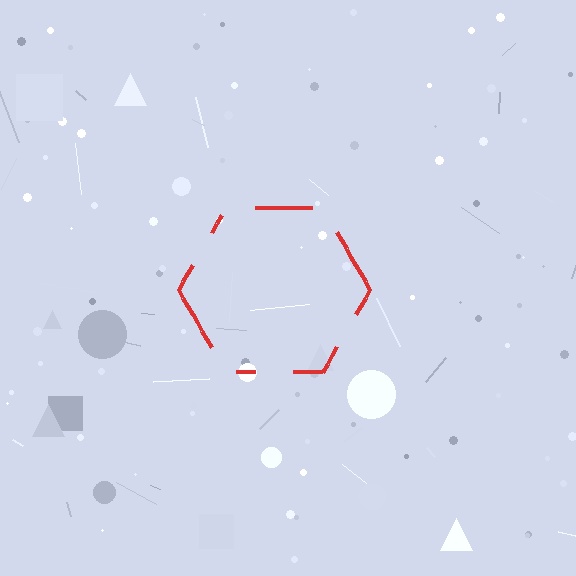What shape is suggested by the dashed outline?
The dashed outline suggests a hexagon.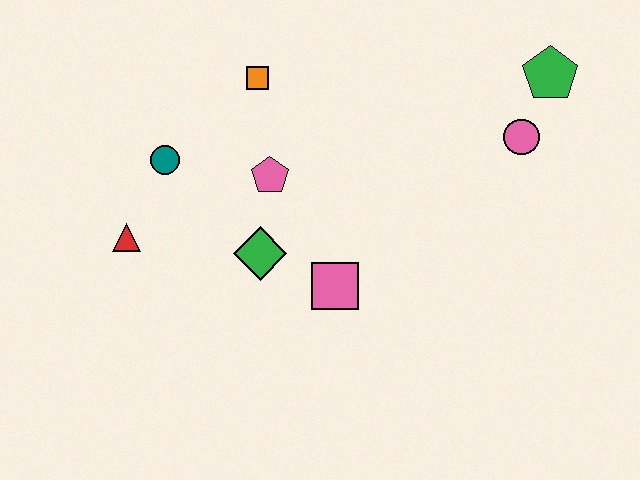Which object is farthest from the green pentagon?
The red triangle is farthest from the green pentagon.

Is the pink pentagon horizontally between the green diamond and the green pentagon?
Yes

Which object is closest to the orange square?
The pink pentagon is closest to the orange square.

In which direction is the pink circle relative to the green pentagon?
The pink circle is below the green pentagon.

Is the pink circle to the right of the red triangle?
Yes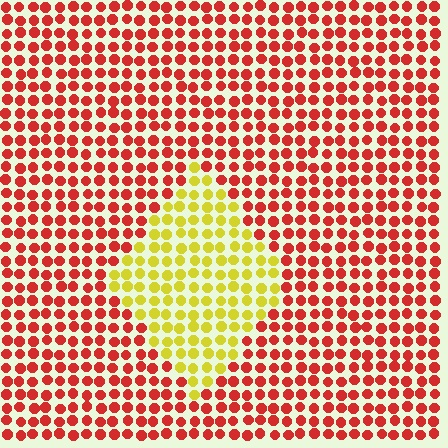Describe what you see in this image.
The image is filled with small red elements in a uniform arrangement. A diamond-shaped region is visible where the elements are tinted to a slightly different hue, forming a subtle color boundary.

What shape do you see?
I see a diamond.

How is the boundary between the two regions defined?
The boundary is defined purely by a slight shift in hue (about 61 degrees). Spacing, size, and orientation are identical on both sides.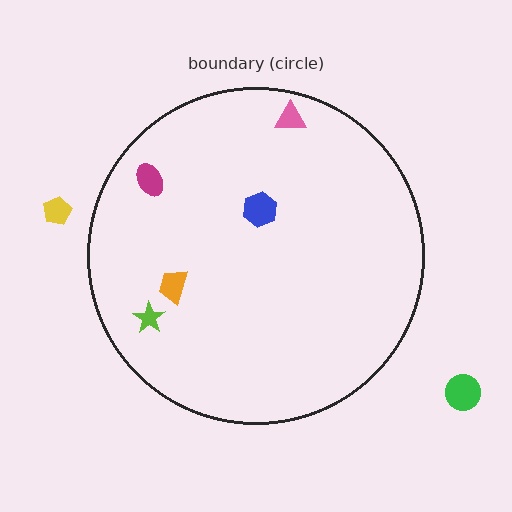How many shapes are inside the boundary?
5 inside, 2 outside.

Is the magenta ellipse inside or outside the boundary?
Inside.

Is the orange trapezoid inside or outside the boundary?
Inside.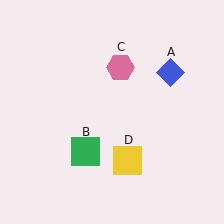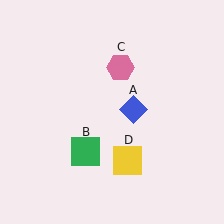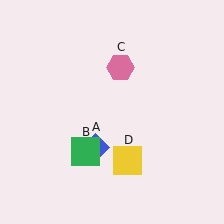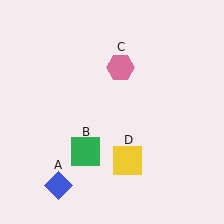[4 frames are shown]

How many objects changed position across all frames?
1 object changed position: blue diamond (object A).